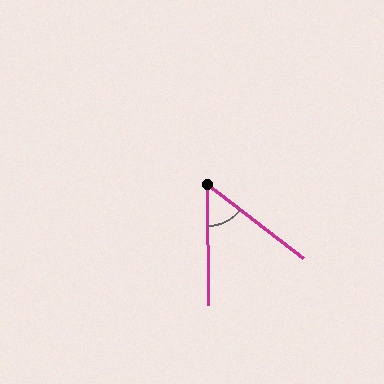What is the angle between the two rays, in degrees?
Approximately 52 degrees.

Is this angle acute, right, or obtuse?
It is acute.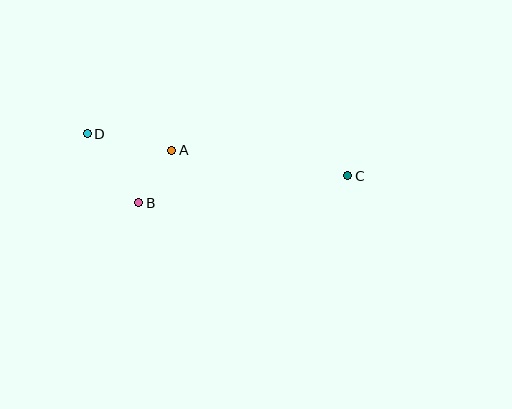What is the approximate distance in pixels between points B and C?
The distance between B and C is approximately 211 pixels.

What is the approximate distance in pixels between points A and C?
The distance between A and C is approximately 178 pixels.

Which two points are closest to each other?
Points A and B are closest to each other.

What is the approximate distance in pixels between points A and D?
The distance between A and D is approximately 86 pixels.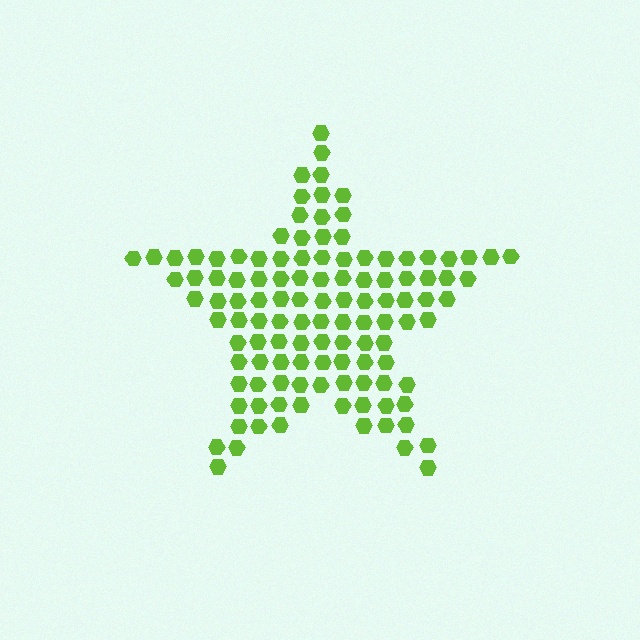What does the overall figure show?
The overall figure shows a star.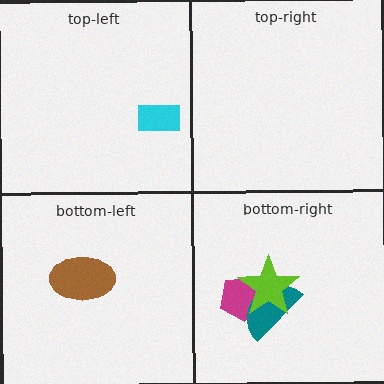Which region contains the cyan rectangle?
The top-left region.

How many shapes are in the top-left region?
1.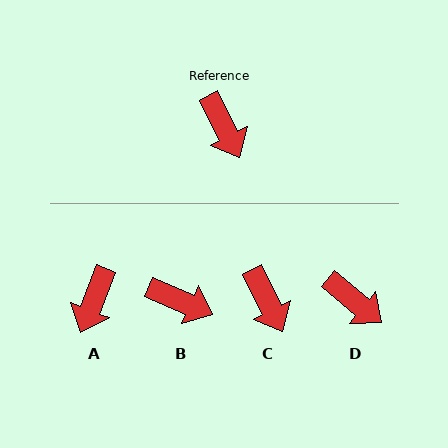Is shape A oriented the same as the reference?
No, it is off by about 48 degrees.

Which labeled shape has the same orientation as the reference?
C.